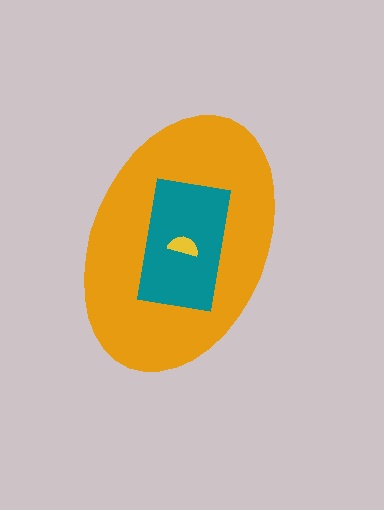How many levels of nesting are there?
3.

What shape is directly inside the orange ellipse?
The teal rectangle.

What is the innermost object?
The yellow semicircle.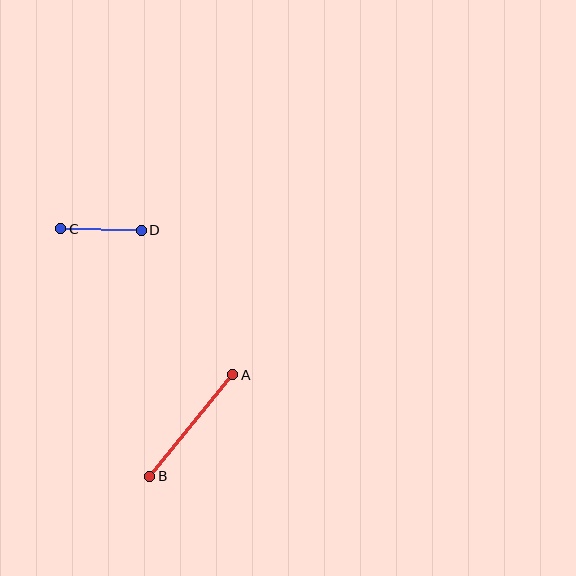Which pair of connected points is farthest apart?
Points A and B are farthest apart.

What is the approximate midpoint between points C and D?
The midpoint is at approximately (101, 230) pixels.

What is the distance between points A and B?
The distance is approximately 131 pixels.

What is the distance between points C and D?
The distance is approximately 80 pixels.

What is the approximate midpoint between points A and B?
The midpoint is at approximately (191, 426) pixels.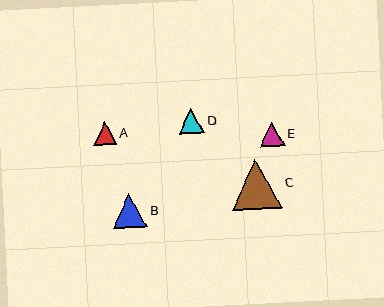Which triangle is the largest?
Triangle C is the largest with a size of approximately 50 pixels.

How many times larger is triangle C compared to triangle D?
Triangle C is approximately 2.0 times the size of triangle D.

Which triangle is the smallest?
Triangle A is the smallest with a size of approximately 23 pixels.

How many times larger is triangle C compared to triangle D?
Triangle C is approximately 2.0 times the size of triangle D.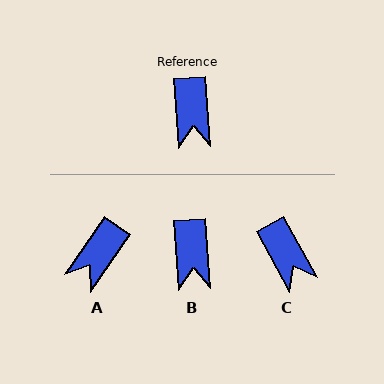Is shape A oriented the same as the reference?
No, it is off by about 39 degrees.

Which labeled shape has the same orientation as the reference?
B.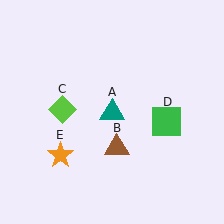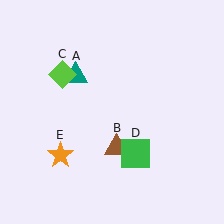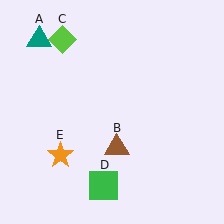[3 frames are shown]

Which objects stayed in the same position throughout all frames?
Brown triangle (object B) and orange star (object E) remained stationary.